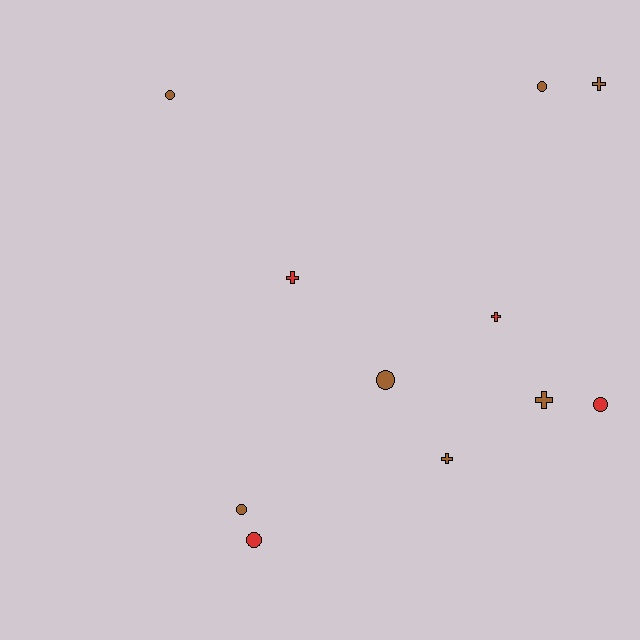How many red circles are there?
There are 2 red circles.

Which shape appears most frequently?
Circle, with 6 objects.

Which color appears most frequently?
Brown, with 7 objects.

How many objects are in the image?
There are 11 objects.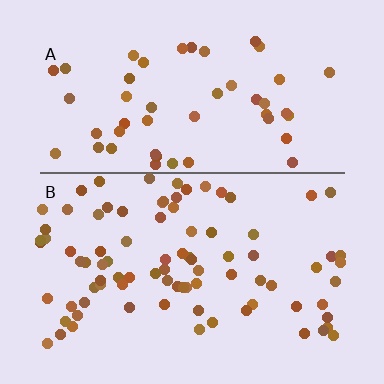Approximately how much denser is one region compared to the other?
Approximately 1.7× — region B over region A.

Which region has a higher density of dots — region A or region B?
B (the bottom).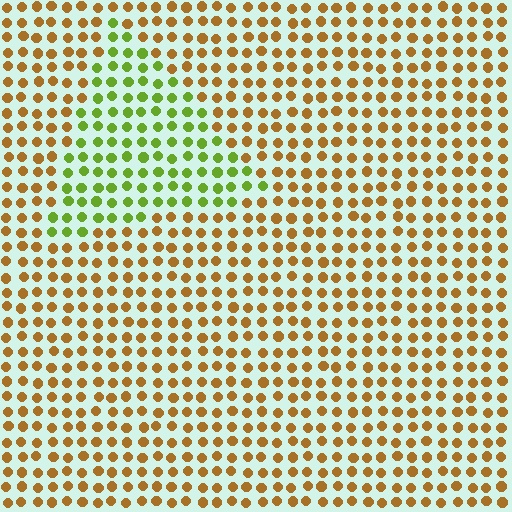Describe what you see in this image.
The image is filled with small brown elements in a uniform arrangement. A triangle-shaped region is visible where the elements are tinted to a slightly different hue, forming a subtle color boundary.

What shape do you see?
I see a triangle.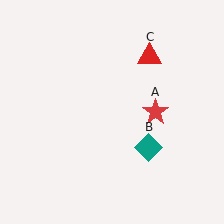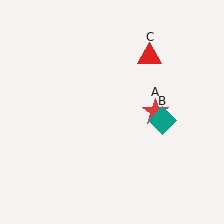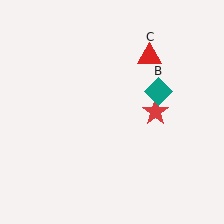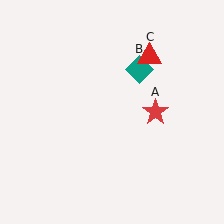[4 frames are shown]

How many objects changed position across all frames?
1 object changed position: teal diamond (object B).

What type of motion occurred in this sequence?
The teal diamond (object B) rotated counterclockwise around the center of the scene.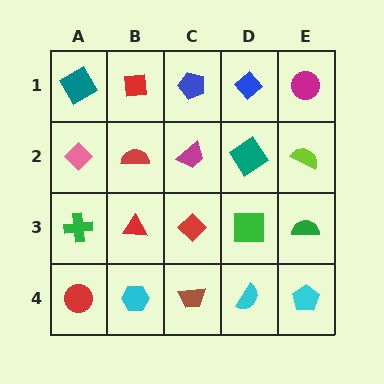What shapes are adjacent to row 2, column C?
A blue pentagon (row 1, column C), a red diamond (row 3, column C), a red semicircle (row 2, column B), a teal diamond (row 2, column D).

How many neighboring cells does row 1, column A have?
2.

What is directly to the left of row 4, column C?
A cyan hexagon.